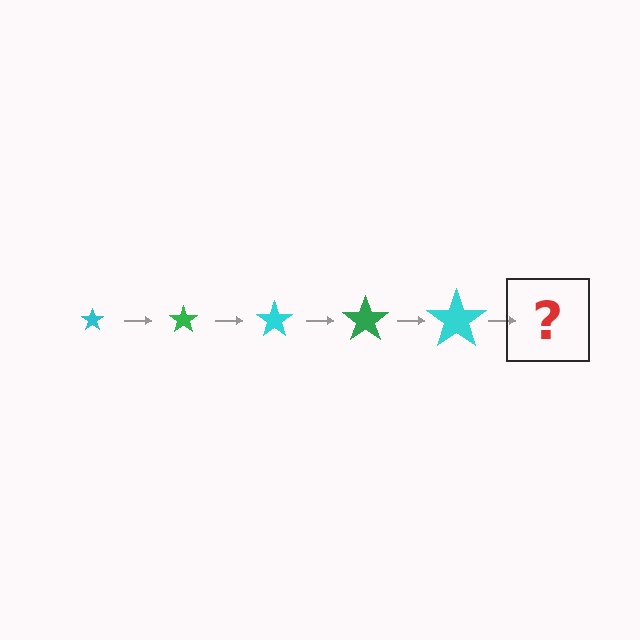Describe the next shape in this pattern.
It should be a green star, larger than the previous one.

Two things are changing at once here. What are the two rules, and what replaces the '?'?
The two rules are that the star grows larger each step and the color cycles through cyan and green. The '?' should be a green star, larger than the previous one.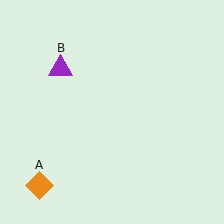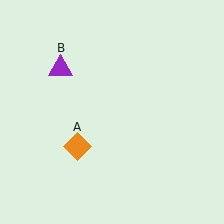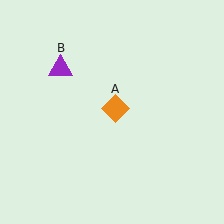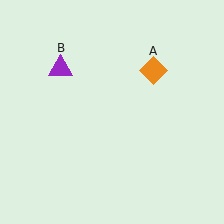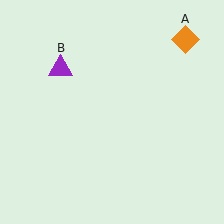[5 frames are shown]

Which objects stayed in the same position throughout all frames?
Purple triangle (object B) remained stationary.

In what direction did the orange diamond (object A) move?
The orange diamond (object A) moved up and to the right.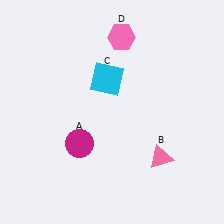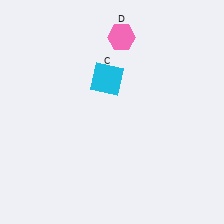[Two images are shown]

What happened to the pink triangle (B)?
The pink triangle (B) was removed in Image 2. It was in the bottom-right area of Image 1.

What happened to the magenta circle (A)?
The magenta circle (A) was removed in Image 2. It was in the bottom-left area of Image 1.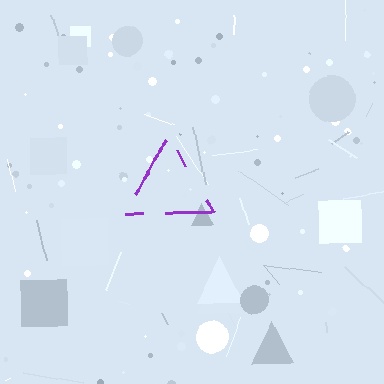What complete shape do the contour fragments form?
The contour fragments form a triangle.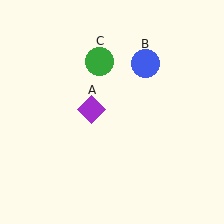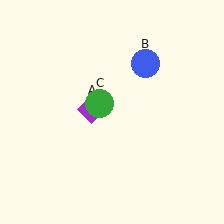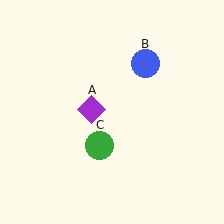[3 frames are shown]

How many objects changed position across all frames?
1 object changed position: green circle (object C).